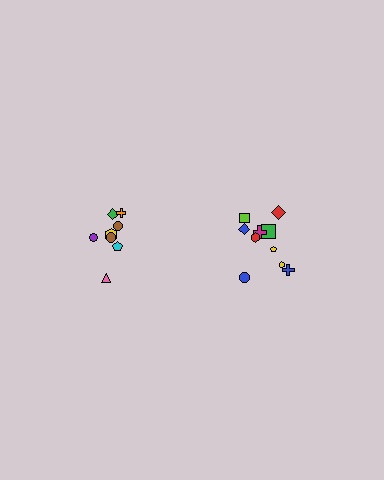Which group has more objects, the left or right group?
The right group.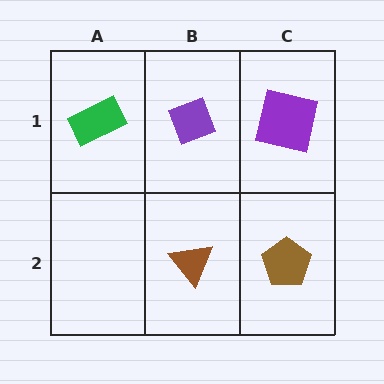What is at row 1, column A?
A green rectangle.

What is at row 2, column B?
A brown triangle.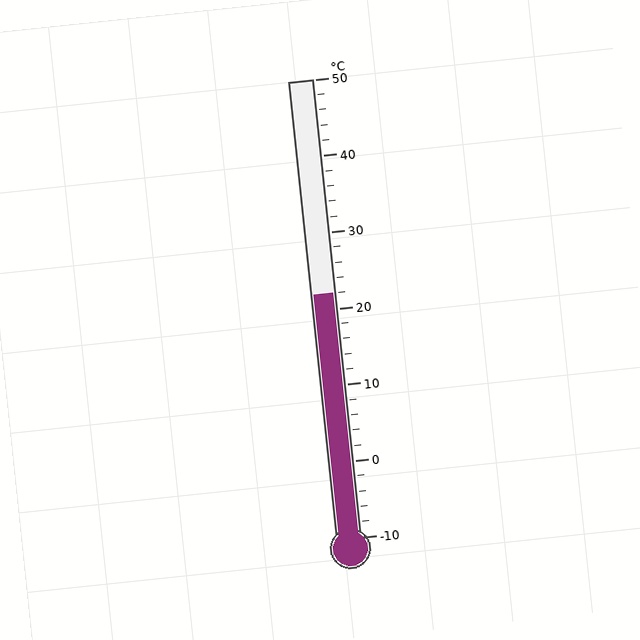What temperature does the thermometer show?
The thermometer shows approximately 22°C.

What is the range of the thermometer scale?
The thermometer scale ranges from -10°C to 50°C.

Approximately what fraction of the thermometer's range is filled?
The thermometer is filled to approximately 55% of its range.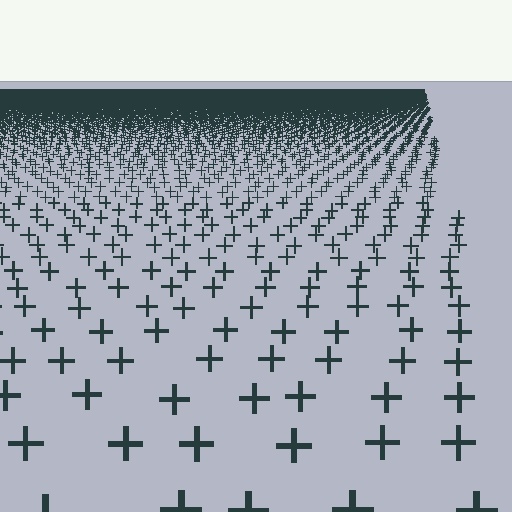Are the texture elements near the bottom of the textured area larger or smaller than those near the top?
Larger. Near the bottom, elements are closer to the viewer and appear at a bigger on-screen size.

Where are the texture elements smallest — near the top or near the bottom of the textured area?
Near the top.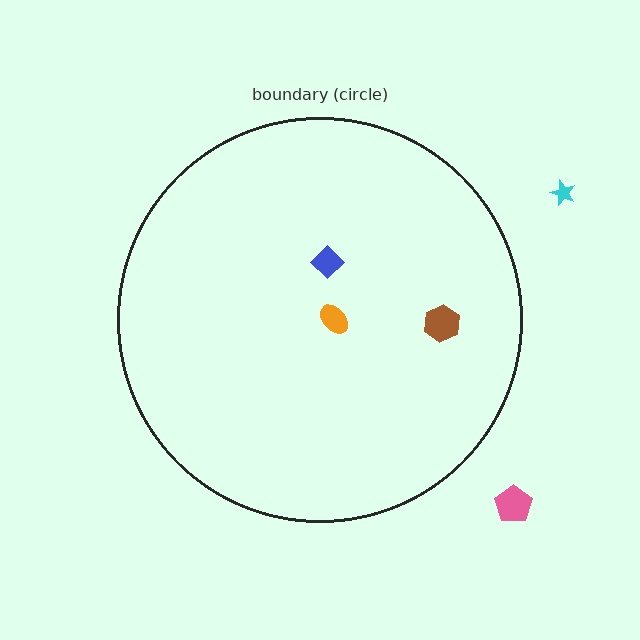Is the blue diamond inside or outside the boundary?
Inside.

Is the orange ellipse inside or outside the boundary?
Inside.